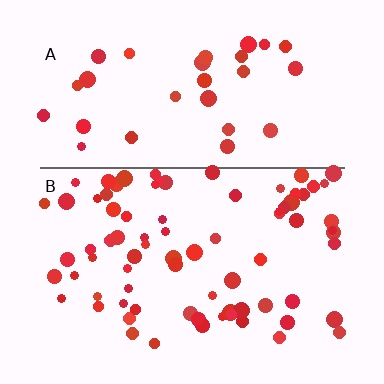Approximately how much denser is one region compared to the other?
Approximately 2.5× — region B over region A.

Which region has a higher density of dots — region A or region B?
B (the bottom).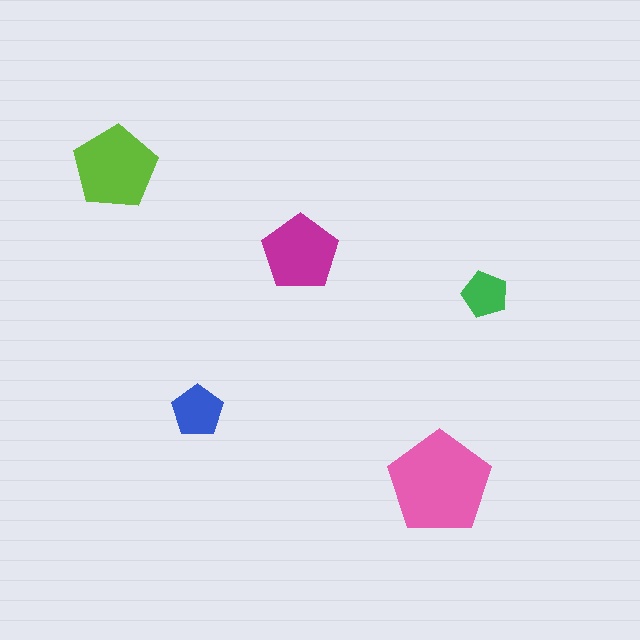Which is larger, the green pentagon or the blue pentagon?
The blue one.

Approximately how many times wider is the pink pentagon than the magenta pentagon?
About 1.5 times wider.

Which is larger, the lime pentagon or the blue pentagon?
The lime one.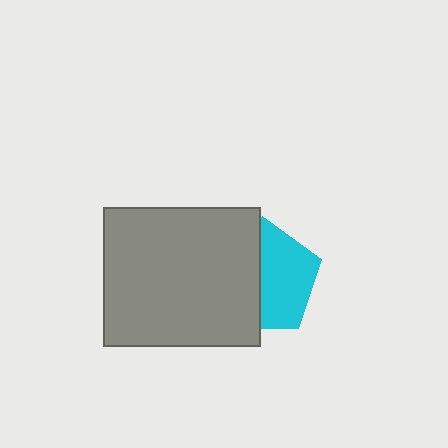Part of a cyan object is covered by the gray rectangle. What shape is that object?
It is a pentagon.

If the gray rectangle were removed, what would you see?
You would see the complete cyan pentagon.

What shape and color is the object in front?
The object in front is a gray rectangle.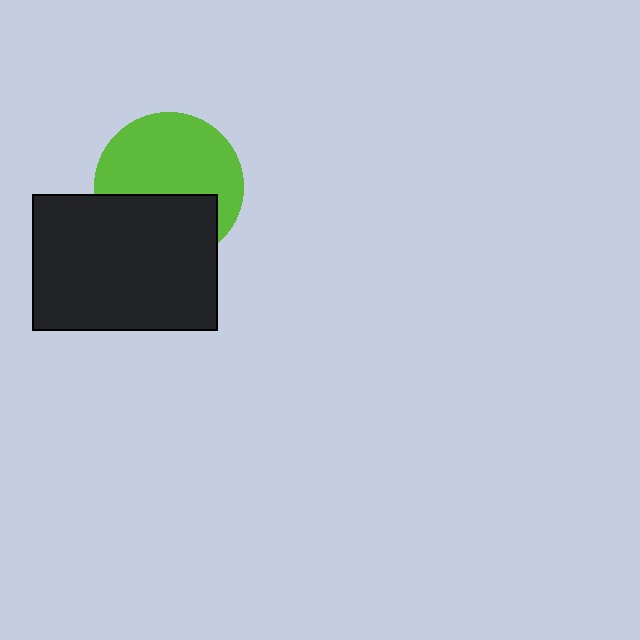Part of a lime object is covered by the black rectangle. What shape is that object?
It is a circle.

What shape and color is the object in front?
The object in front is a black rectangle.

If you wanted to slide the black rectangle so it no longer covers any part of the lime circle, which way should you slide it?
Slide it down — that is the most direct way to separate the two shapes.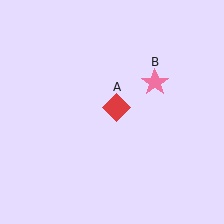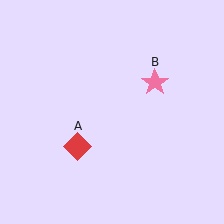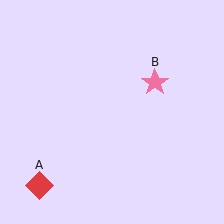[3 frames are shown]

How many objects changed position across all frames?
1 object changed position: red diamond (object A).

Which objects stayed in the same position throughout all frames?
Pink star (object B) remained stationary.